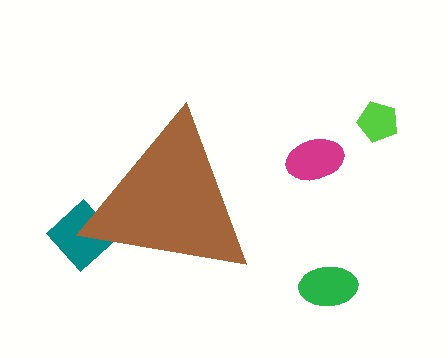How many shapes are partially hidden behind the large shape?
1 shape is partially hidden.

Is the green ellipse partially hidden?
No, the green ellipse is fully visible.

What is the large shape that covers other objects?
A brown triangle.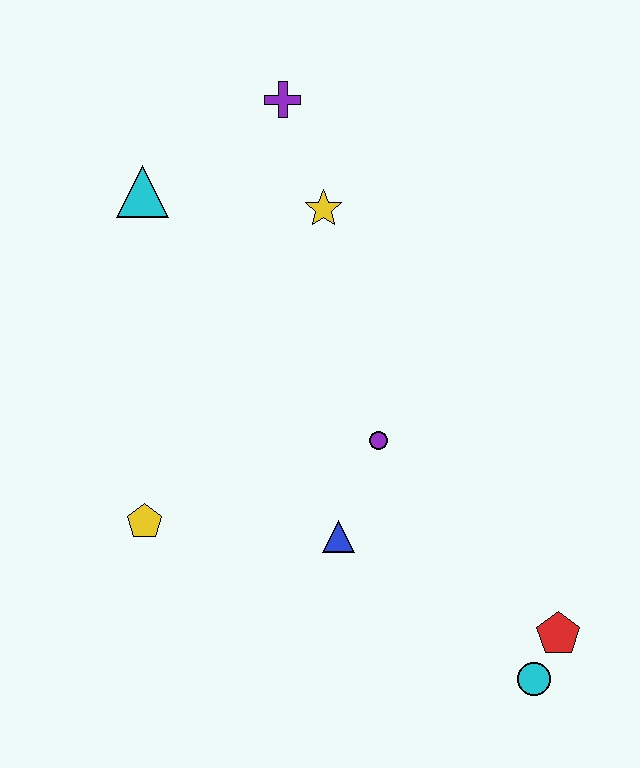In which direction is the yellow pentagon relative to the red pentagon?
The yellow pentagon is to the left of the red pentagon.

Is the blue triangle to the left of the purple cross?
No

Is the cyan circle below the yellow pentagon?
Yes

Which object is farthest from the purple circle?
The purple cross is farthest from the purple circle.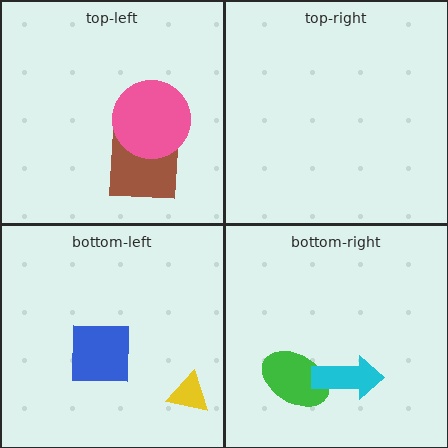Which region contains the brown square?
The top-left region.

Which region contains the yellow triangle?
The bottom-left region.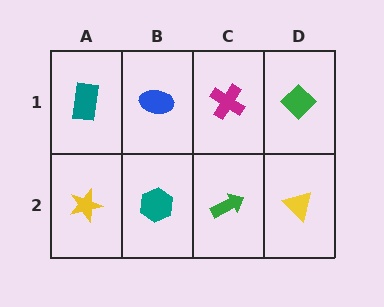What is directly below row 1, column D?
A yellow triangle.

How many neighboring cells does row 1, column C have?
3.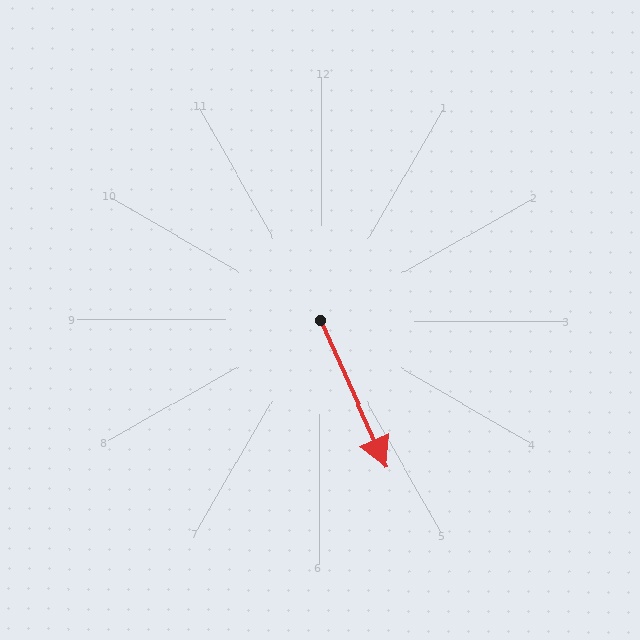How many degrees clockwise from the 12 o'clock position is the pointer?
Approximately 155 degrees.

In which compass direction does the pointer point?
Southeast.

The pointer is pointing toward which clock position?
Roughly 5 o'clock.